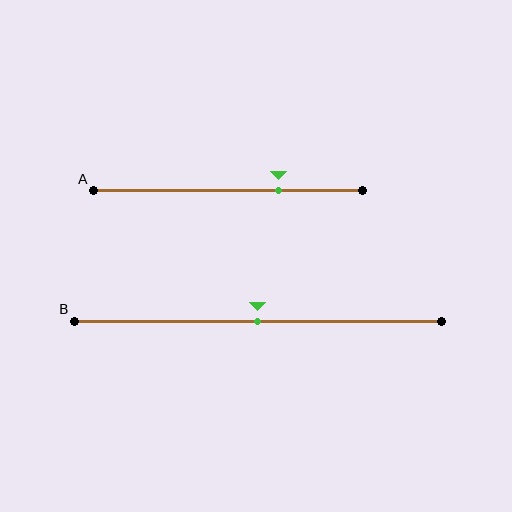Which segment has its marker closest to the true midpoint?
Segment B has its marker closest to the true midpoint.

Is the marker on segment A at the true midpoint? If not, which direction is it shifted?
No, the marker on segment A is shifted to the right by about 19% of the segment length.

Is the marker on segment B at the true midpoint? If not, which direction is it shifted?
Yes, the marker on segment B is at the true midpoint.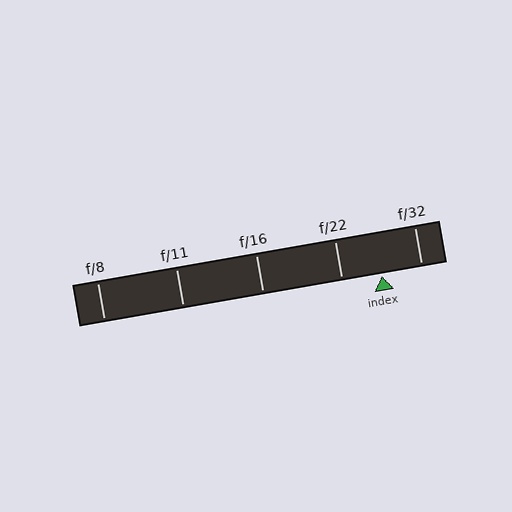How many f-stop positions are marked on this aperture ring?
There are 5 f-stop positions marked.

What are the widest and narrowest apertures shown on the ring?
The widest aperture shown is f/8 and the narrowest is f/32.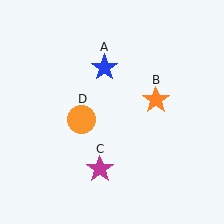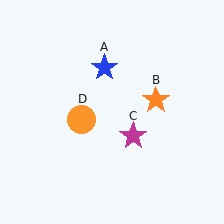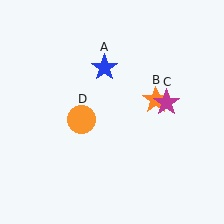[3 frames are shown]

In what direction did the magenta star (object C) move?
The magenta star (object C) moved up and to the right.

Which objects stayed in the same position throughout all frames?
Blue star (object A) and orange star (object B) and orange circle (object D) remained stationary.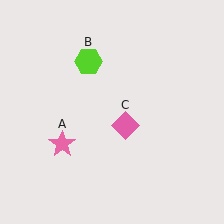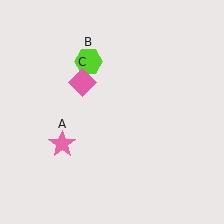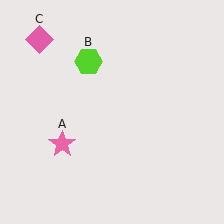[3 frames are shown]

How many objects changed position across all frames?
1 object changed position: pink diamond (object C).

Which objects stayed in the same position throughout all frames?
Pink star (object A) and lime hexagon (object B) remained stationary.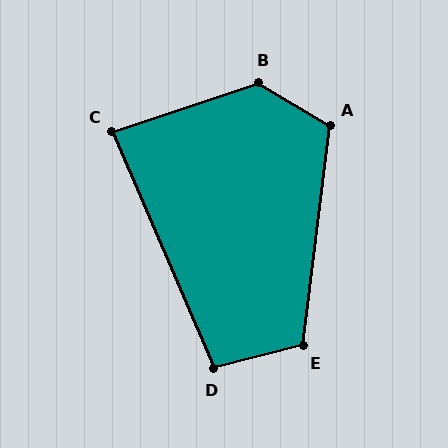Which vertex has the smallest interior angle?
C, at approximately 85 degrees.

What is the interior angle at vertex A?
Approximately 113 degrees (obtuse).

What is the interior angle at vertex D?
Approximately 99 degrees (obtuse).